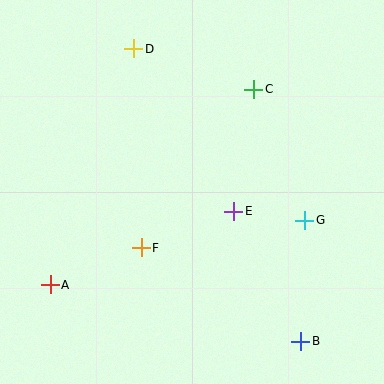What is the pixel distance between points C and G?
The distance between C and G is 141 pixels.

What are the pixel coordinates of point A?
Point A is at (50, 285).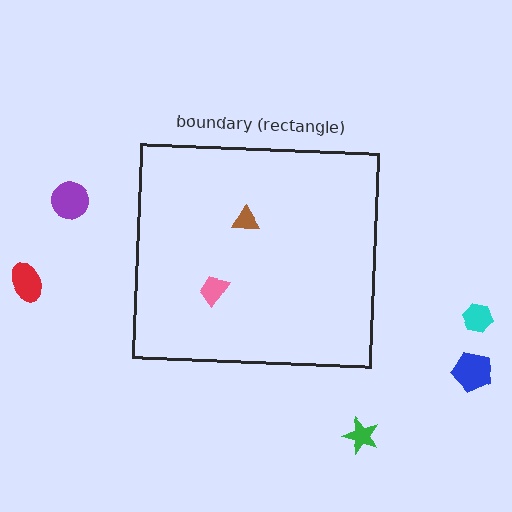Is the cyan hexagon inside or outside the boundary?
Outside.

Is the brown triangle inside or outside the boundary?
Inside.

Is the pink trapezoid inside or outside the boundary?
Inside.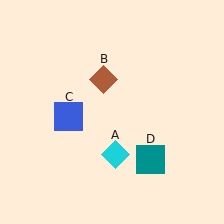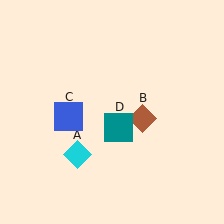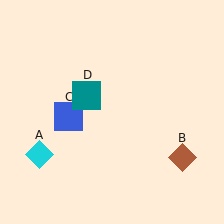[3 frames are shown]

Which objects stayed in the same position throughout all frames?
Blue square (object C) remained stationary.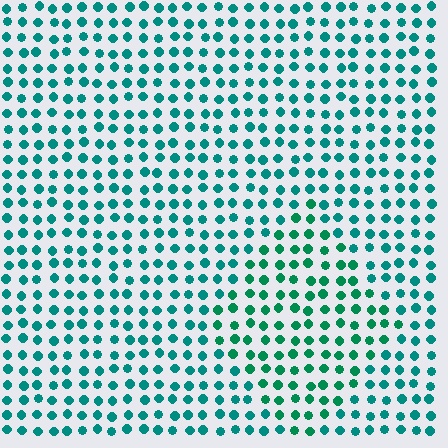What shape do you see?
I see a diamond.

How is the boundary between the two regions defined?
The boundary is defined purely by a slight shift in hue (about 21 degrees). Spacing, size, and orientation are identical on both sides.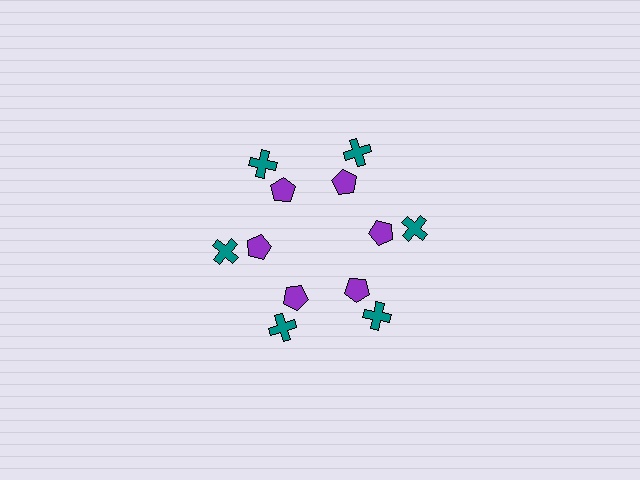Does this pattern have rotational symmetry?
Yes, this pattern has 6-fold rotational symmetry. It looks the same after rotating 60 degrees around the center.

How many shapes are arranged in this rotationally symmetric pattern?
There are 12 shapes, arranged in 6 groups of 2.